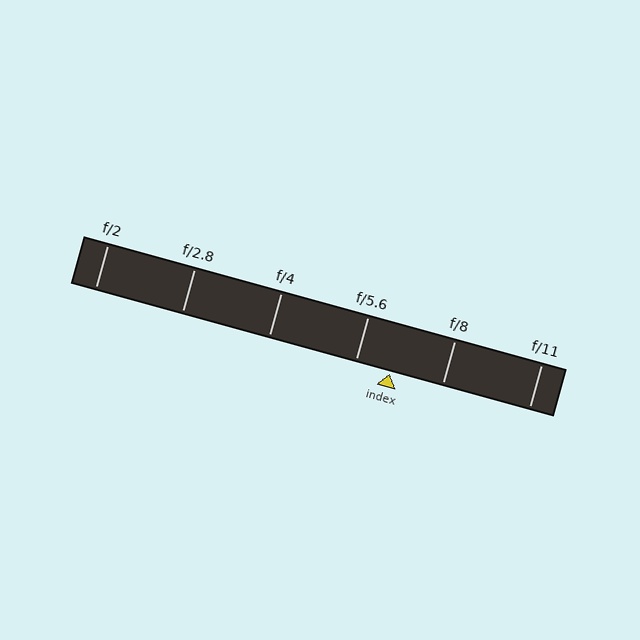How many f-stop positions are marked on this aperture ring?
There are 6 f-stop positions marked.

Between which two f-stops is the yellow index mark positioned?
The index mark is between f/5.6 and f/8.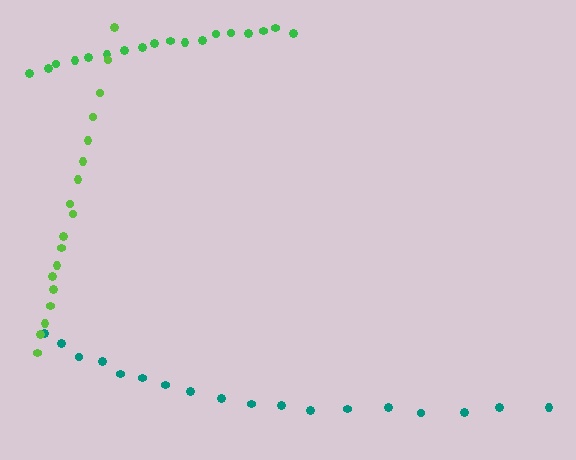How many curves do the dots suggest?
There are 3 distinct paths.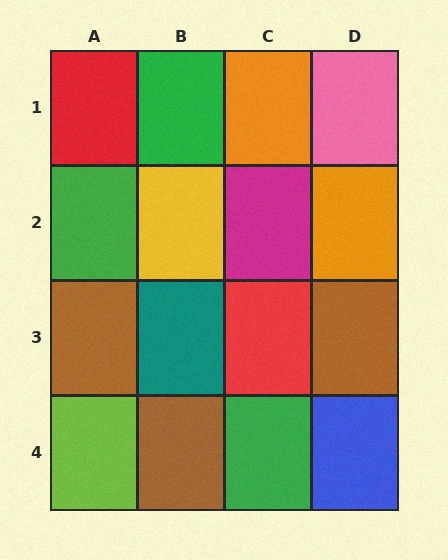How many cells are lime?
1 cell is lime.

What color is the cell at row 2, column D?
Orange.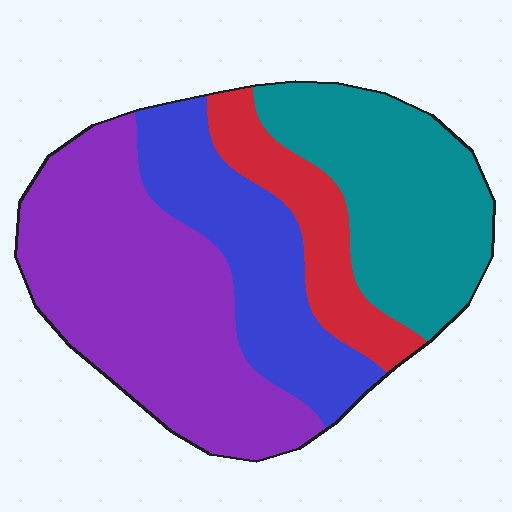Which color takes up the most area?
Purple, at roughly 40%.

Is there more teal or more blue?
Teal.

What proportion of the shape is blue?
Blue takes up about one fifth (1/5) of the shape.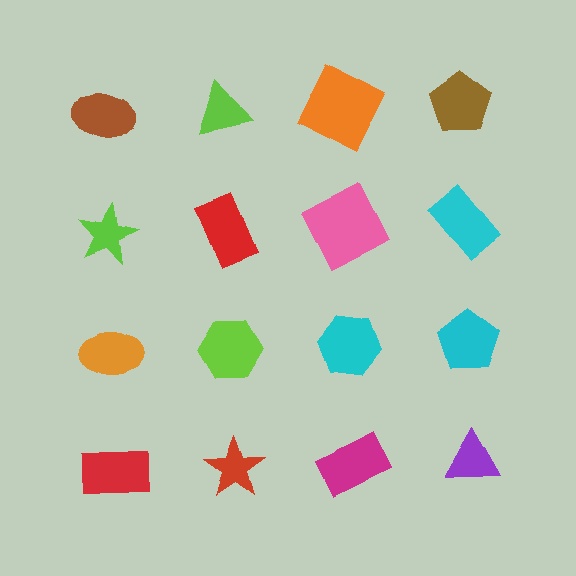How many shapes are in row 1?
4 shapes.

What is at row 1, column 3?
An orange square.